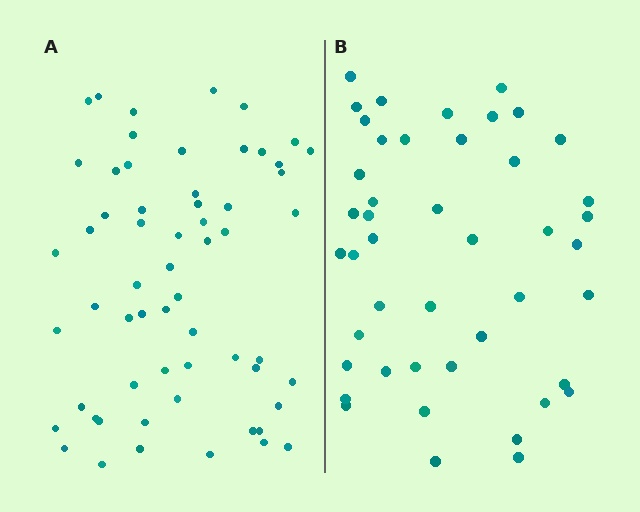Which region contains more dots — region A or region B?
Region A (the left region) has more dots.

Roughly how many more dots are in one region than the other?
Region A has approximately 15 more dots than region B.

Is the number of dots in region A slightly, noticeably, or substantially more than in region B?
Region A has noticeably more, but not dramatically so. The ratio is roughly 1.3 to 1.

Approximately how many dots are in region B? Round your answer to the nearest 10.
About 40 dots. (The exact count is 45, which rounds to 40.)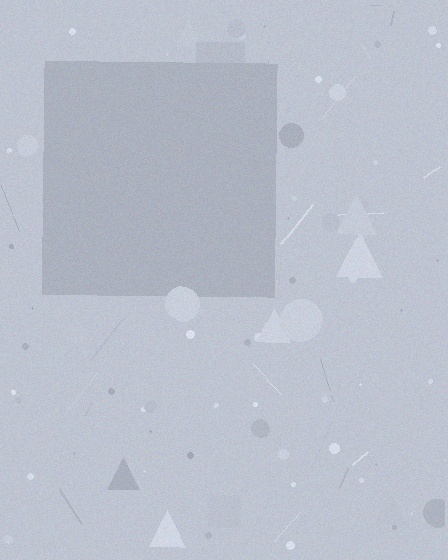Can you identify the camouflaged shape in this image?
The camouflaged shape is a square.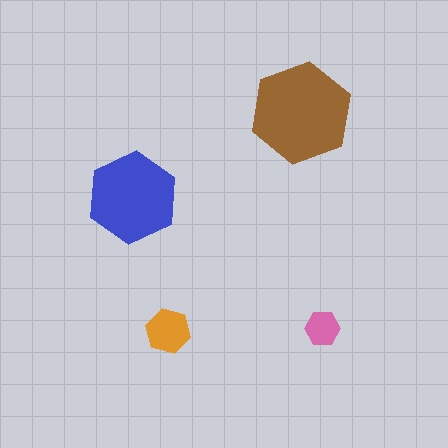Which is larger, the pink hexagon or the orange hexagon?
The orange one.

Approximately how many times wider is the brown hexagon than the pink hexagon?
About 3 times wider.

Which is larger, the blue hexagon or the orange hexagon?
The blue one.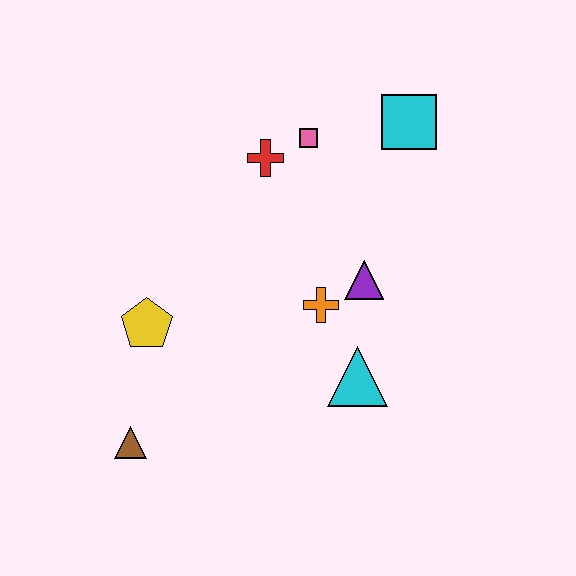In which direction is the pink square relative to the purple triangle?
The pink square is above the purple triangle.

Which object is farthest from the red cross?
The brown triangle is farthest from the red cross.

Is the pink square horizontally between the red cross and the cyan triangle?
Yes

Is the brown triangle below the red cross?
Yes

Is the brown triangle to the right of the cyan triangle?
No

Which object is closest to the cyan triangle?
The orange cross is closest to the cyan triangle.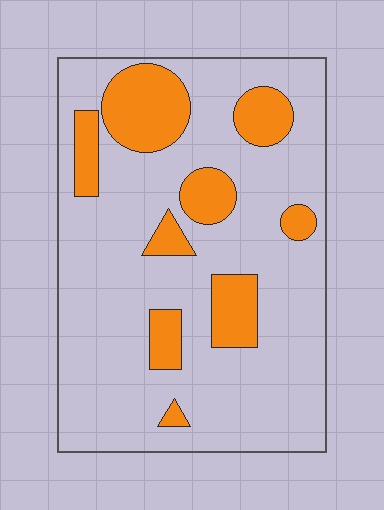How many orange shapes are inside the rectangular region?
9.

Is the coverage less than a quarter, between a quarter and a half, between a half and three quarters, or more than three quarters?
Less than a quarter.